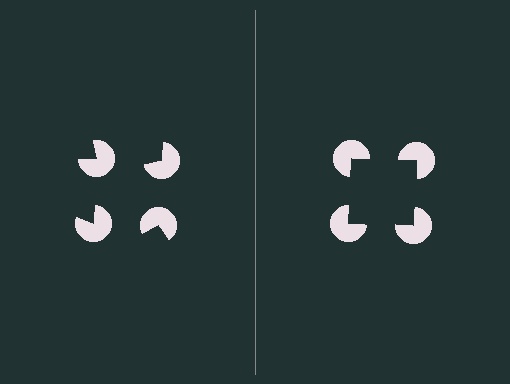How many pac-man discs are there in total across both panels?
8 — 4 on each side.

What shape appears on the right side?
An illusory square.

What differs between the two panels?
The pac-man discs are positioned identically on both sides; only the wedge orientations differ. On the right they align to a square; on the left they are misaligned.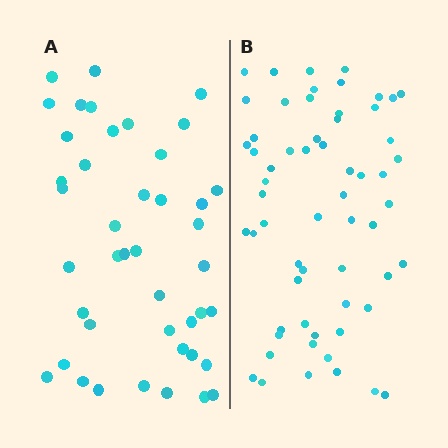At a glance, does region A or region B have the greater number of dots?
Region B (the right region) has more dots.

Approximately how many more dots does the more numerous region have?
Region B has approximately 15 more dots than region A.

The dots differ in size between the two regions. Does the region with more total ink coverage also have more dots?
No. Region A has more total ink coverage because its dots are larger, but region B actually contains more individual dots. Total area can be misleading — the number of items is what matters here.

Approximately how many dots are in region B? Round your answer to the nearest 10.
About 60 dots.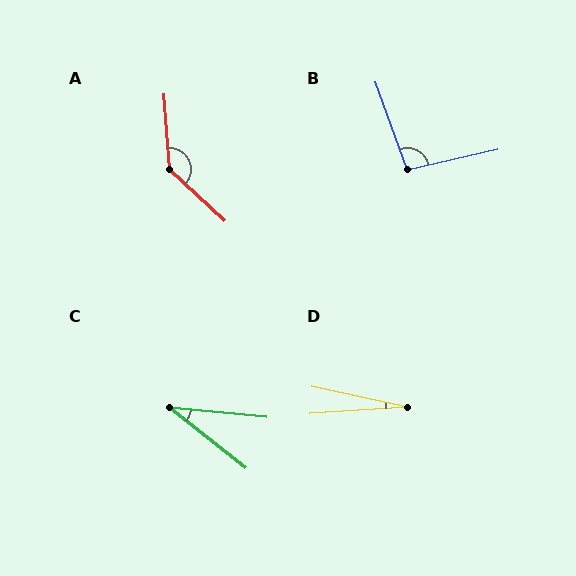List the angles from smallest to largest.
D (16°), C (33°), B (97°), A (137°).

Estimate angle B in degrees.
Approximately 97 degrees.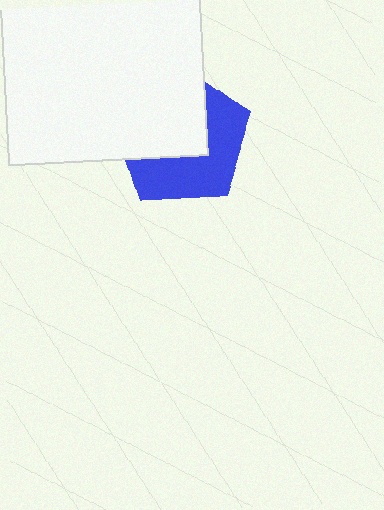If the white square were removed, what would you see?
You would see the complete blue pentagon.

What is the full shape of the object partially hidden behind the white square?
The partially hidden object is a blue pentagon.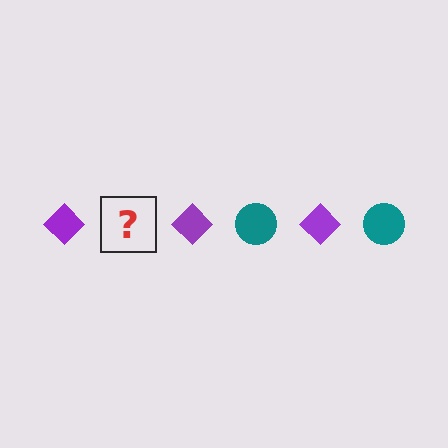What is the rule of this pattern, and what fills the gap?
The rule is that the pattern alternates between purple diamond and teal circle. The gap should be filled with a teal circle.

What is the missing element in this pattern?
The missing element is a teal circle.